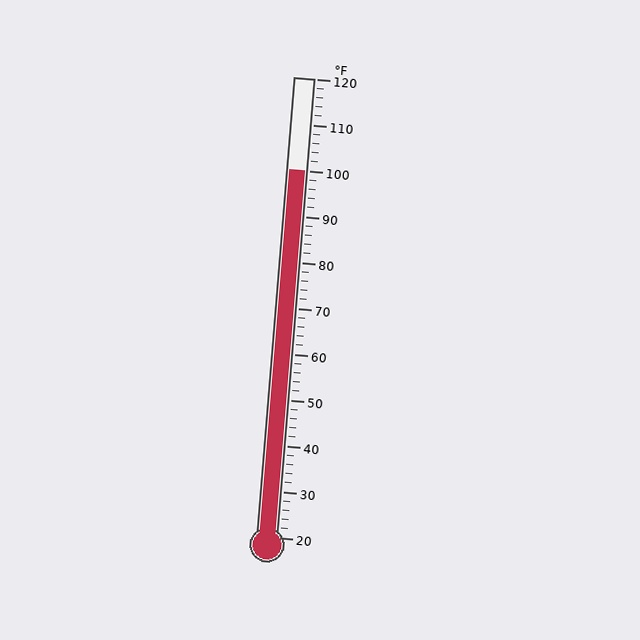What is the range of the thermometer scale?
The thermometer scale ranges from 20°F to 120°F.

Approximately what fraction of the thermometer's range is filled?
The thermometer is filled to approximately 80% of its range.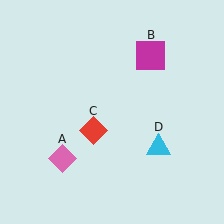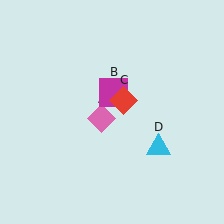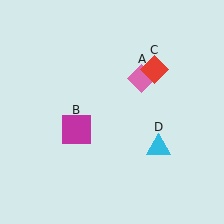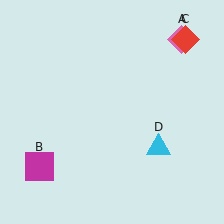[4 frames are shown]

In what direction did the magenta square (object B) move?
The magenta square (object B) moved down and to the left.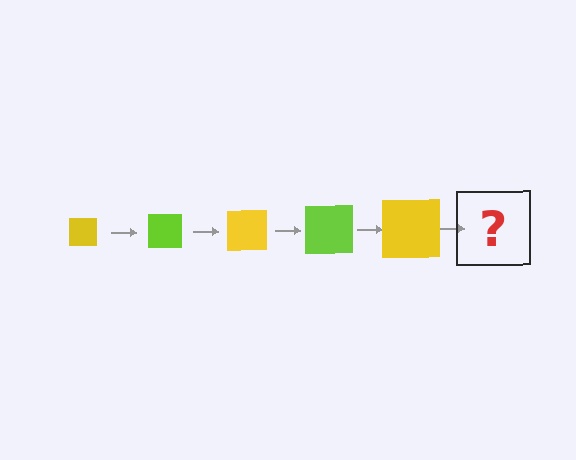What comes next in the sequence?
The next element should be a lime square, larger than the previous one.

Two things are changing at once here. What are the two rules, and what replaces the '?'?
The two rules are that the square grows larger each step and the color cycles through yellow and lime. The '?' should be a lime square, larger than the previous one.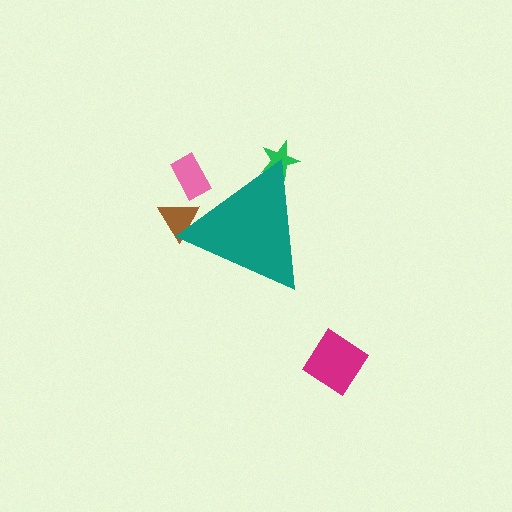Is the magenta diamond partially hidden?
No, the magenta diamond is fully visible.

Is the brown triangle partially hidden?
Yes, the brown triangle is partially hidden behind the teal triangle.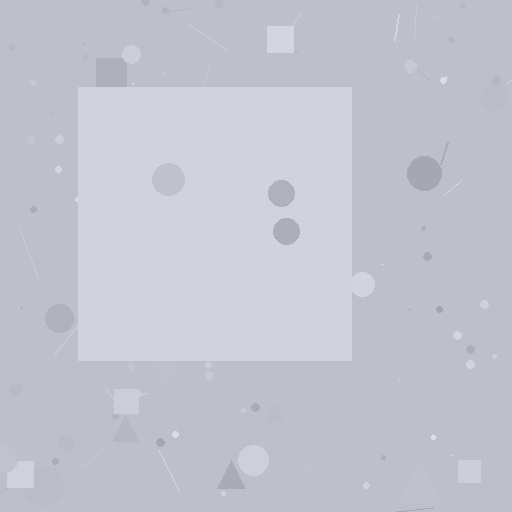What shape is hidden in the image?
A square is hidden in the image.